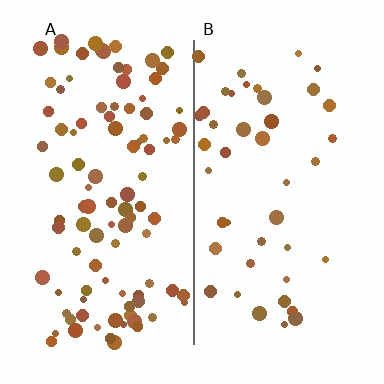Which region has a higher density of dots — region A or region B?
A (the left).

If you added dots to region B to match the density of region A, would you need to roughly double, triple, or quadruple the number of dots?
Approximately double.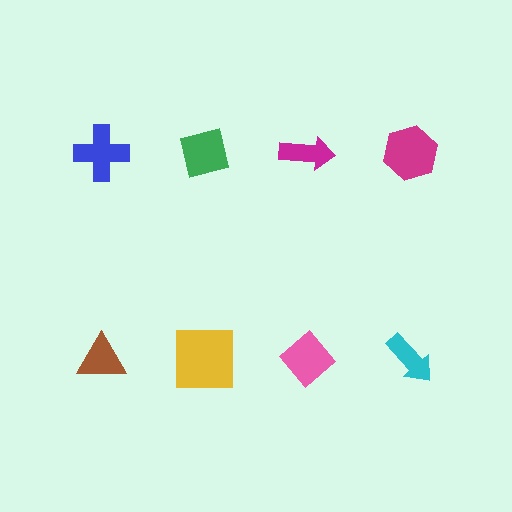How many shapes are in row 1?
4 shapes.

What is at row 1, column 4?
A magenta hexagon.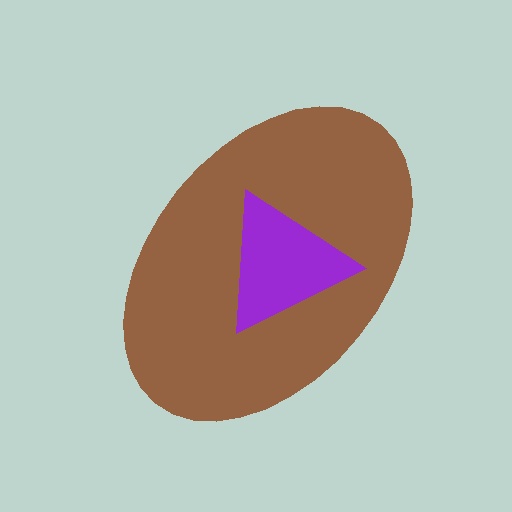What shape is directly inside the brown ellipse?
The purple triangle.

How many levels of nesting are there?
2.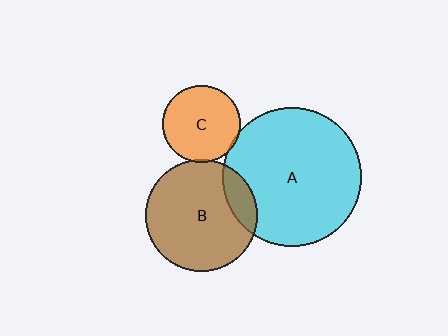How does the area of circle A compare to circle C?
Approximately 3.2 times.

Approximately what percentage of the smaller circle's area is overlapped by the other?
Approximately 5%.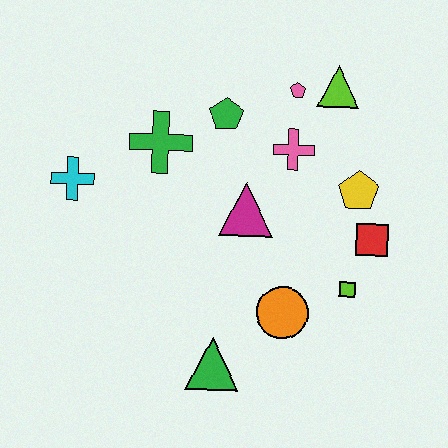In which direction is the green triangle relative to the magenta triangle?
The green triangle is below the magenta triangle.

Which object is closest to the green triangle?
The orange circle is closest to the green triangle.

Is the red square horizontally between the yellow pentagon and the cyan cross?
No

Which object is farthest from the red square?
The cyan cross is farthest from the red square.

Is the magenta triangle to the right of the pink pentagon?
No